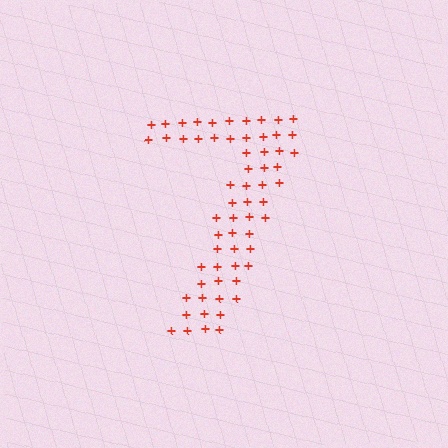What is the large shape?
The large shape is the digit 7.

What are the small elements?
The small elements are plus signs.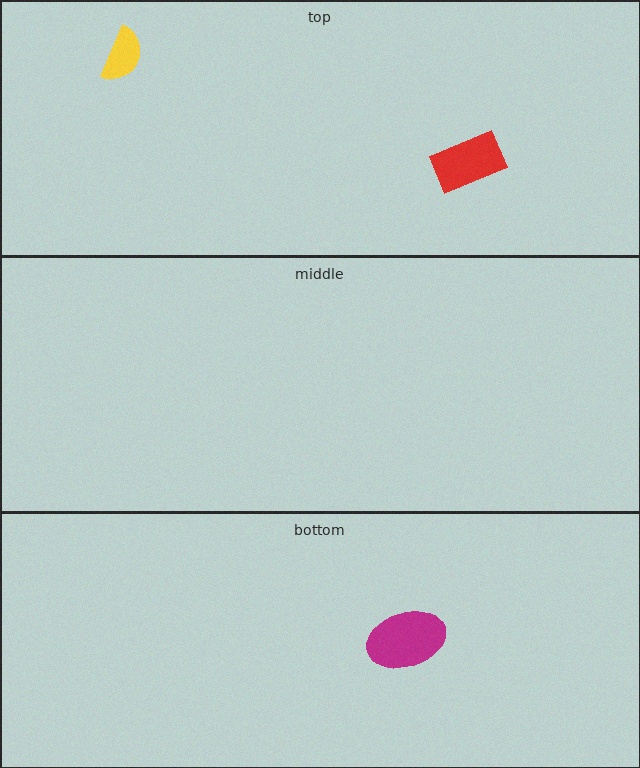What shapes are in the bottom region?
The magenta ellipse.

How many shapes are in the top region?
2.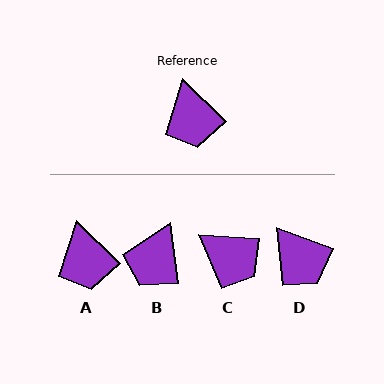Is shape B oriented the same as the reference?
No, it is off by about 39 degrees.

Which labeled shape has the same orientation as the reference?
A.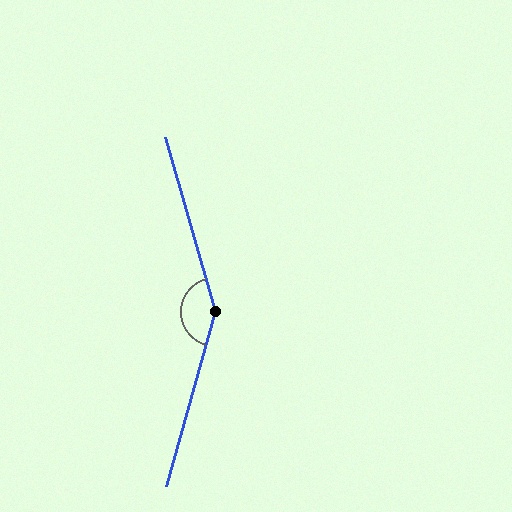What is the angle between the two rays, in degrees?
Approximately 149 degrees.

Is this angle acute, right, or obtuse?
It is obtuse.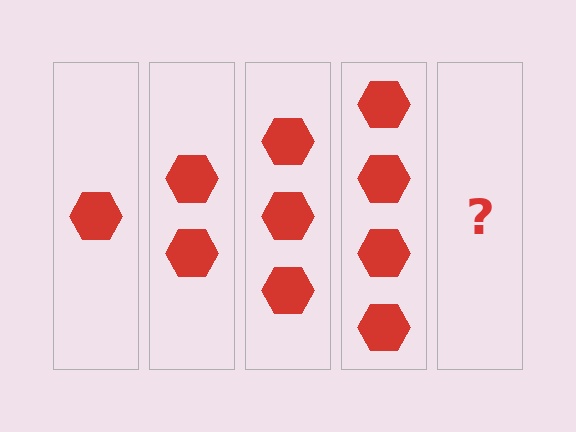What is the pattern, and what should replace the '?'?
The pattern is that each step adds one more hexagon. The '?' should be 5 hexagons.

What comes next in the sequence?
The next element should be 5 hexagons.